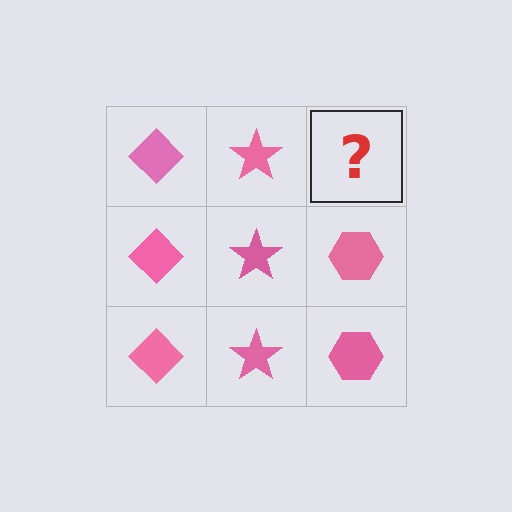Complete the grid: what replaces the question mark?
The question mark should be replaced with a pink hexagon.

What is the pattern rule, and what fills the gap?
The rule is that each column has a consistent shape. The gap should be filled with a pink hexagon.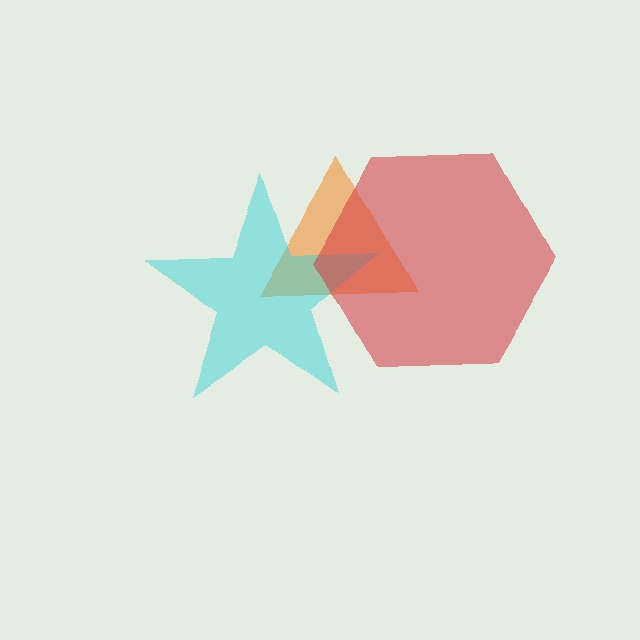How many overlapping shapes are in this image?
There are 3 overlapping shapes in the image.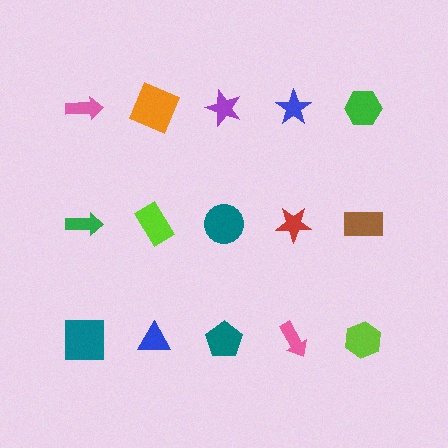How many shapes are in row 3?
5 shapes.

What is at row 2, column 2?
A lime rectangle.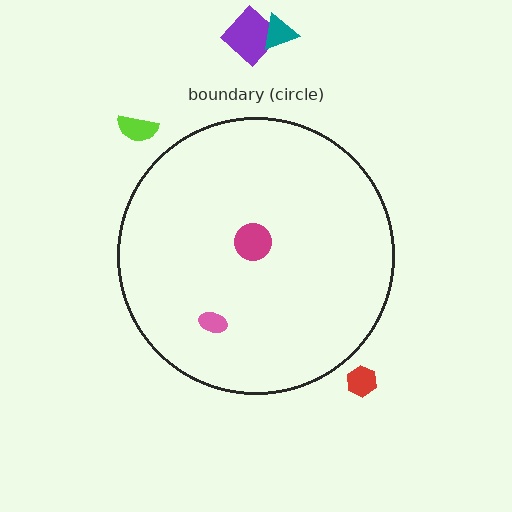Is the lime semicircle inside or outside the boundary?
Outside.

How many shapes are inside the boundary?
2 inside, 4 outside.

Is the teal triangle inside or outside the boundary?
Outside.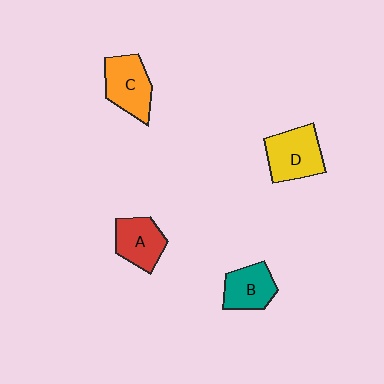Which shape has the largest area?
Shape D (yellow).